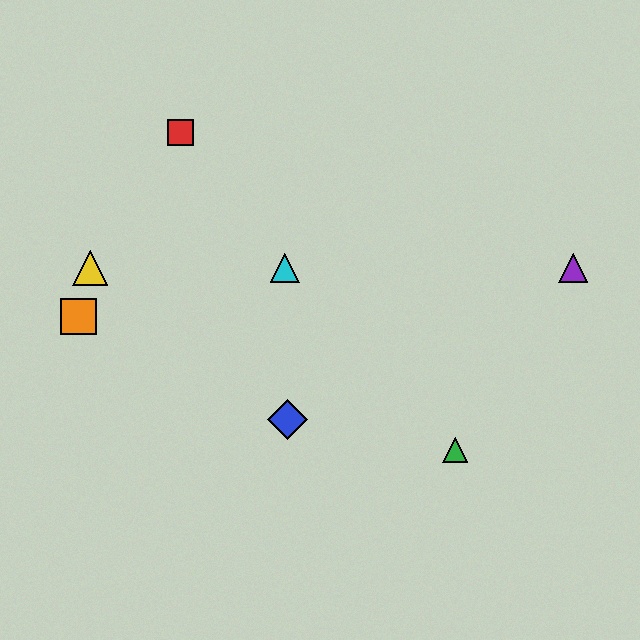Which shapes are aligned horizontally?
The yellow triangle, the purple triangle, the cyan triangle are aligned horizontally.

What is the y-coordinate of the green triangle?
The green triangle is at y≈450.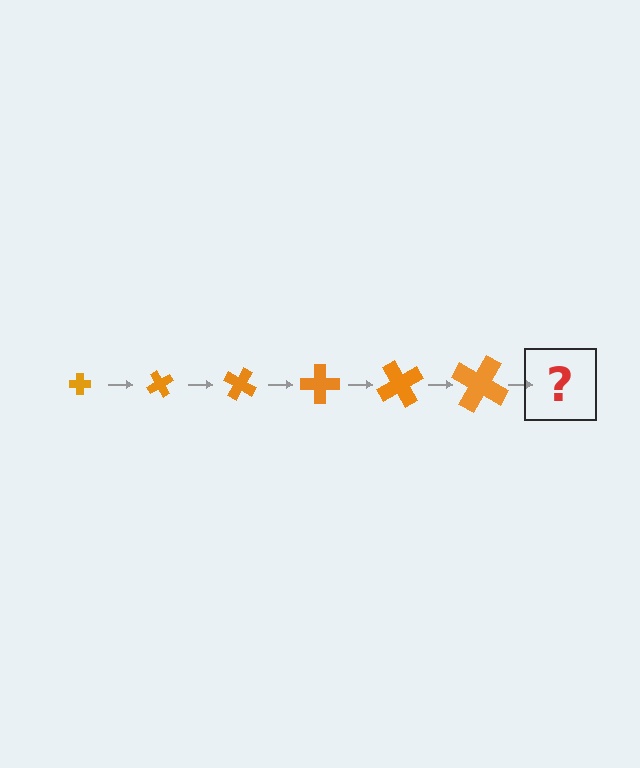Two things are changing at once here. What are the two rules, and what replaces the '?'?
The two rules are that the cross grows larger each step and it rotates 60 degrees each step. The '?' should be a cross, larger than the previous one and rotated 360 degrees from the start.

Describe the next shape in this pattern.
It should be a cross, larger than the previous one and rotated 360 degrees from the start.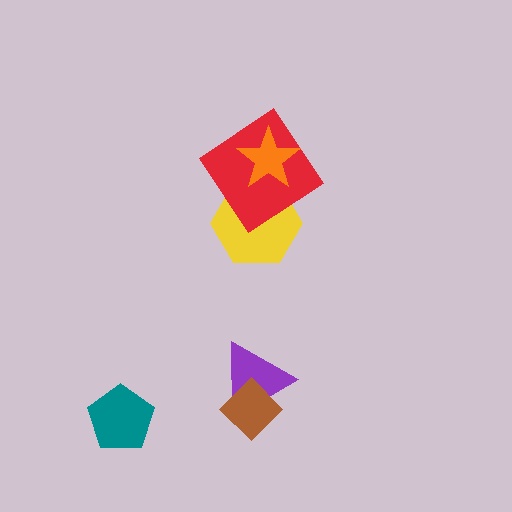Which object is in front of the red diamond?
The orange star is in front of the red diamond.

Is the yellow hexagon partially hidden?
Yes, it is partially covered by another shape.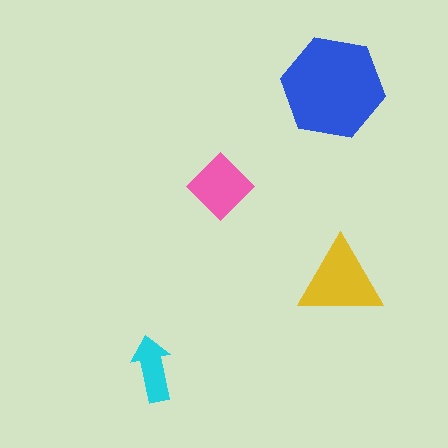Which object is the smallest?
The cyan arrow.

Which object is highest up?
The blue hexagon is topmost.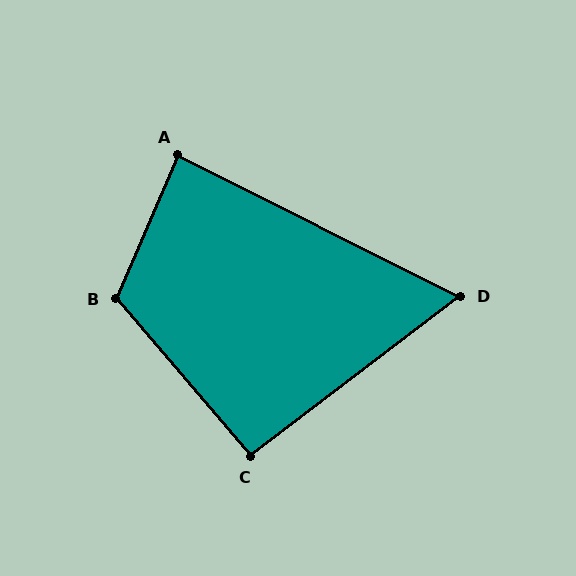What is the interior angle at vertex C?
Approximately 93 degrees (approximately right).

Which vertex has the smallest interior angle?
D, at approximately 64 degrees.